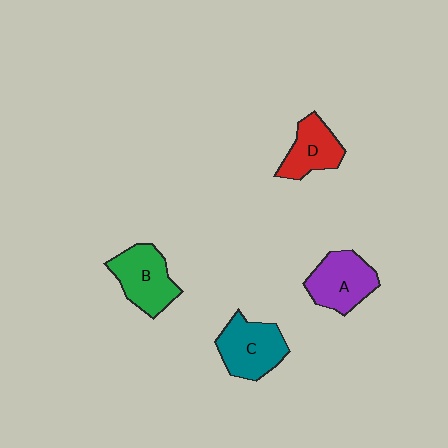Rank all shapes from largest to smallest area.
From largest to smallest: C (teal), B (green), A (purple), D (red).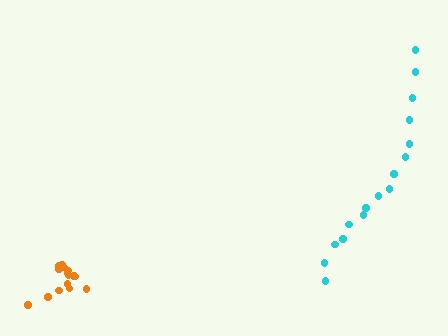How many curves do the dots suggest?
There are 2 distinct paths.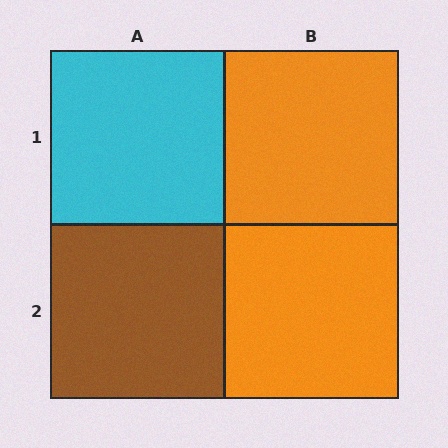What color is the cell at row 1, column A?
Cyan.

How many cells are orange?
2 cells are orange.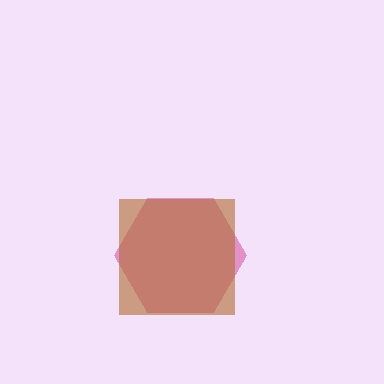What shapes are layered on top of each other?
The layered shapes are: a magenta hexagon, a brown square.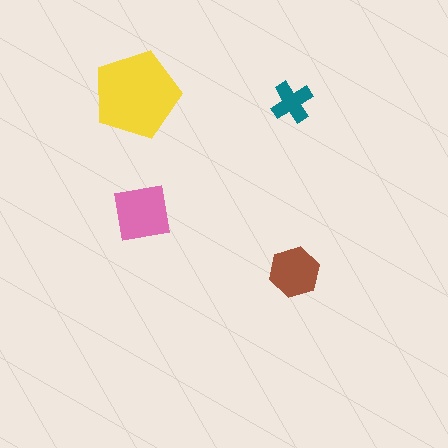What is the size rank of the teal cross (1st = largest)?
4th.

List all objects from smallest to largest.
The teal cross, the brown hexagon, the pink square, the yellow pentagon.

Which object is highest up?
The yellow pentagon is topmost.